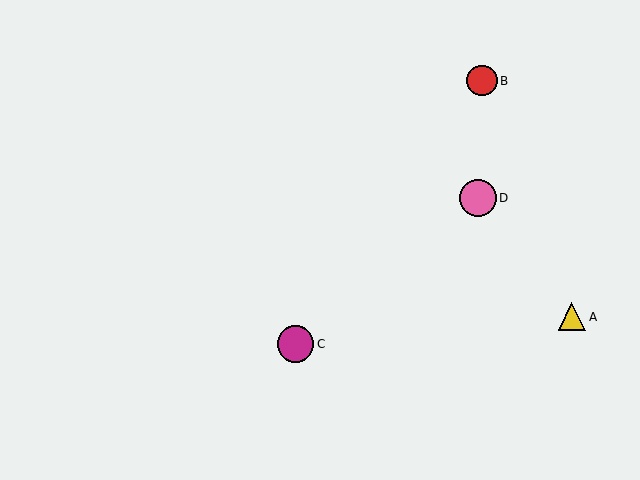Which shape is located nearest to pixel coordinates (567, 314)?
The yellow triangle (labeled A) at (572, 317) is nearest to that location.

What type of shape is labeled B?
Shape B is a red circle.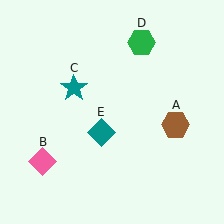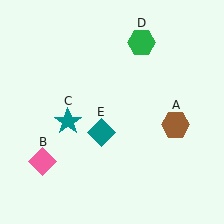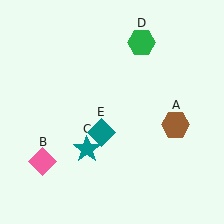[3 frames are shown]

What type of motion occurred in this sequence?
The teal star (object C) rotated counterclockwise around the center of the scene.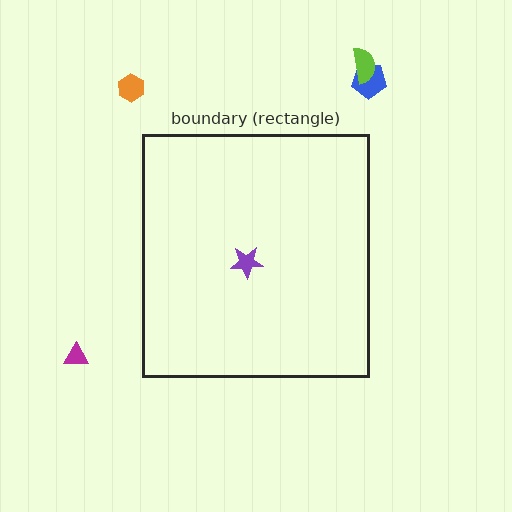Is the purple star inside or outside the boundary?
Inside.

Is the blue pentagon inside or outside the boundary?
Outside.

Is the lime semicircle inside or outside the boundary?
Outside.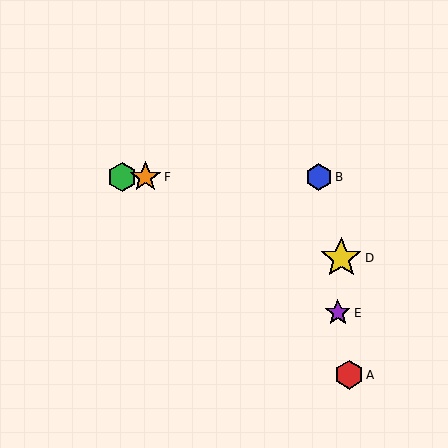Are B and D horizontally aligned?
No, B is at y≈177 and D is at y≈258.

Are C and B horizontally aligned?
Yes, both are at y≈177.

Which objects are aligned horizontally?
Objects B, C, F are aligned horizontally.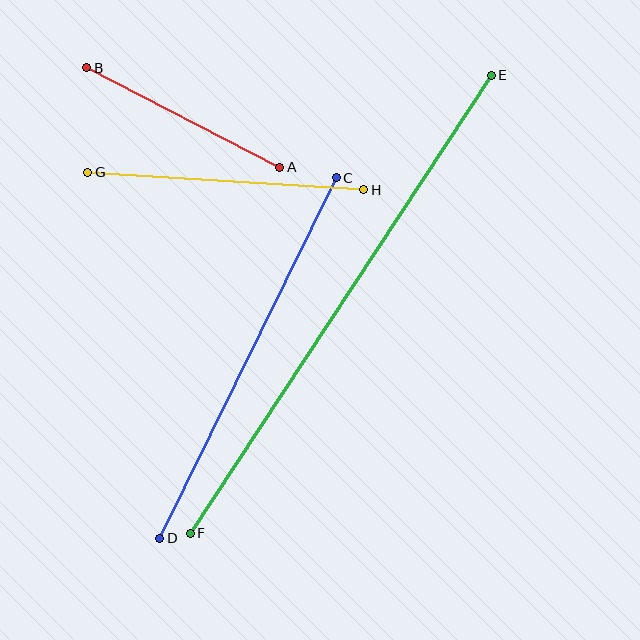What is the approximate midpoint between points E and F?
The midpoint is at approximately (341, 304) pixels.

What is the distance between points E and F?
The distance is approximately 548 pixels.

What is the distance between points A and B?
The distance is approximately 218 pixels.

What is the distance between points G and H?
The distance is approximately 276 pixels.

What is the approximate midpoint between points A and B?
The midpoint is at approximately (183, 118) pixels.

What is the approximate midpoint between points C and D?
The midpoint is at approximately (248, 358) pixels.